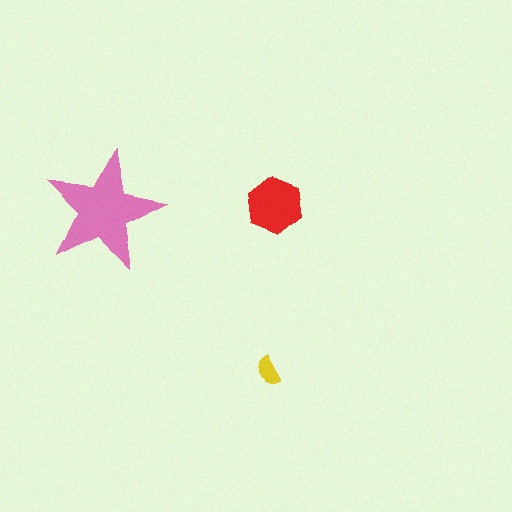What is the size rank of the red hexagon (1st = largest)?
2nd.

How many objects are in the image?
There are 3 objects in the image.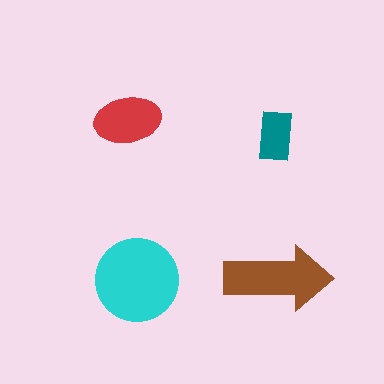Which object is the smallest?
The teal rectangle.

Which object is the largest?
The cyan circle.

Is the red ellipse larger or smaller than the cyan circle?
Smaller.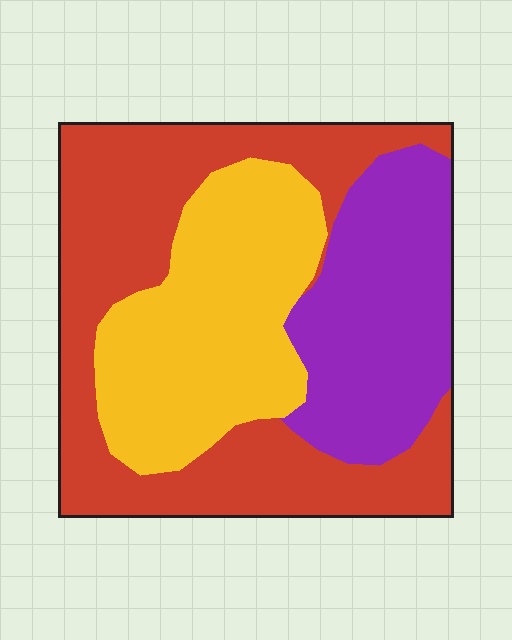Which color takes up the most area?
Red, at roughly 45%.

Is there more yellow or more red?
Red.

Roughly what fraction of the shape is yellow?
Yellow covers about 30% of the shape.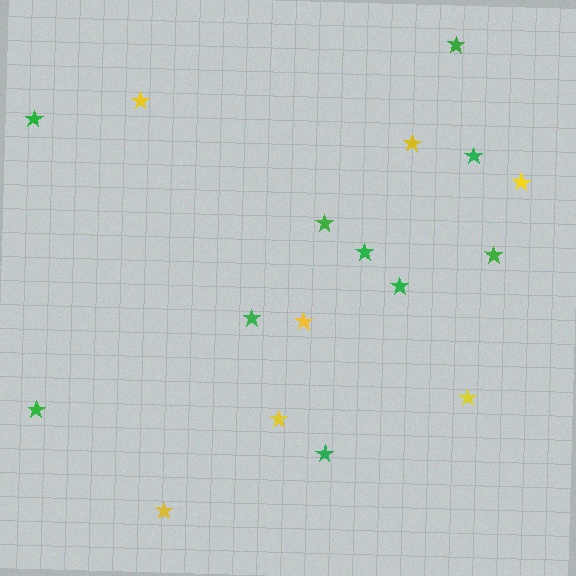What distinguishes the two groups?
There are 2 groups: one group of yellow stars (7) and one group of green stars (10).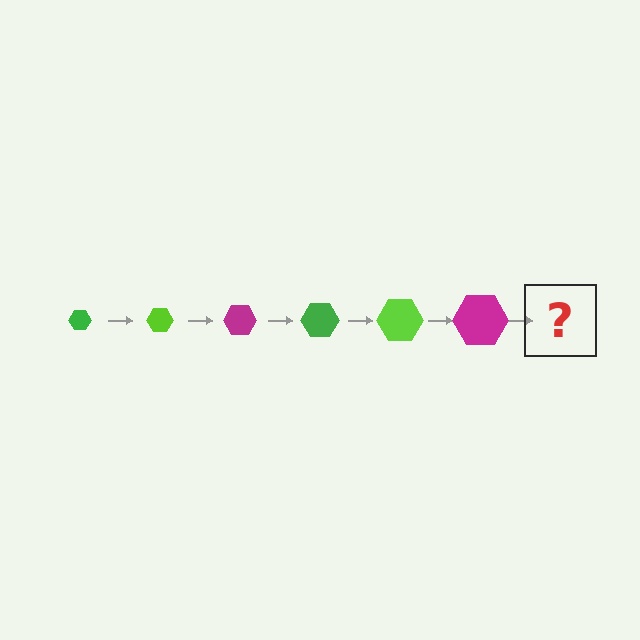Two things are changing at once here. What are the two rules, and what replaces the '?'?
The two rules are that the hexagon grows larger each step and the color cycles through green, lime, and magenta. The '?' should be a green hexagon, larger than the previous one.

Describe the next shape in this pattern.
It should be a green hexagon, larger than the previous one.